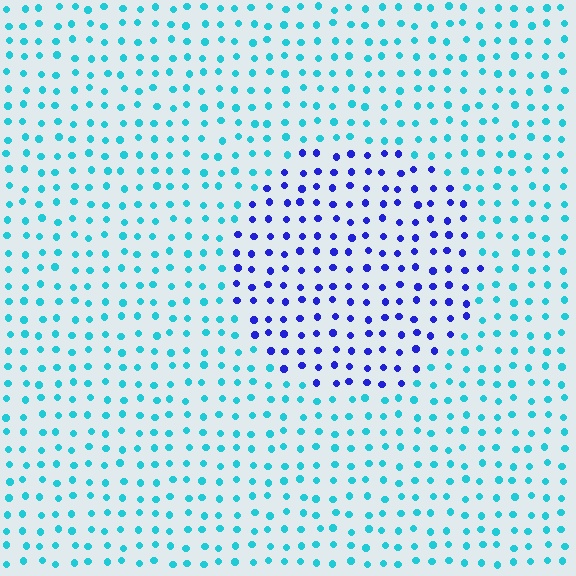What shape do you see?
I see a circle.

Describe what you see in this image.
The image is filled with small cyan elements in a uniform arrangement. A circle-shaped region is visible where the elements are tinted to a slightly different hue, forming a subtle color boundary.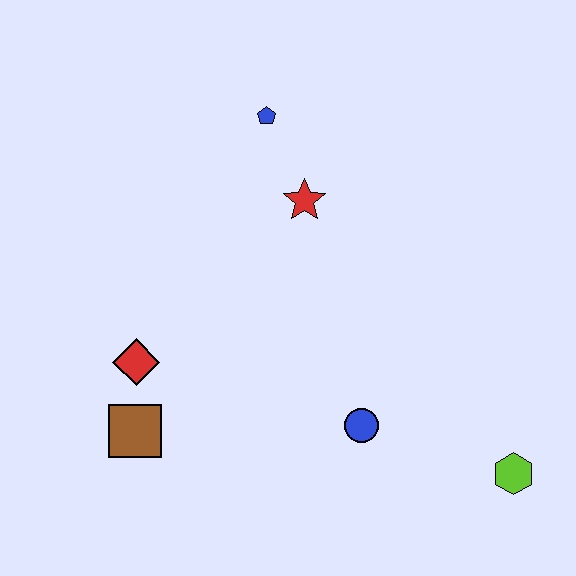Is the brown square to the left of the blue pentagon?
Yes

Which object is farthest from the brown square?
The lime hexagon is farthest from the brown square.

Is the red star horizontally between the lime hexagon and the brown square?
Yes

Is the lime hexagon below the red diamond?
Yes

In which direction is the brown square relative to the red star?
The brown square is below the red star.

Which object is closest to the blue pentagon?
The red star is closest to the blue pentagon.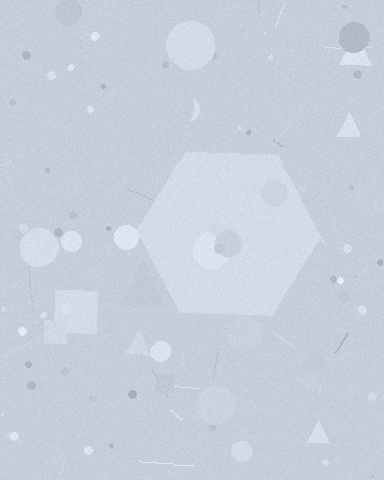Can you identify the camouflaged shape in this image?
The camouflaged shape is a hexagon.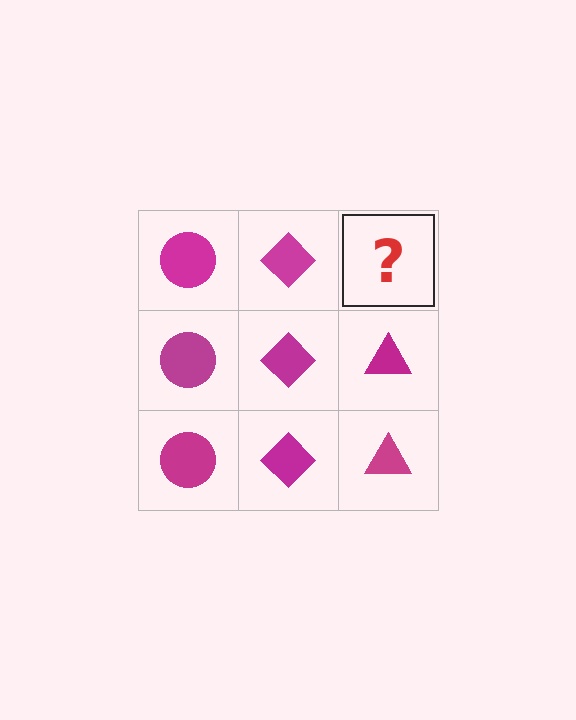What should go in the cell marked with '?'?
The missing cell should contain a magenta triangle.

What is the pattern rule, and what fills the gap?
The rule is that each column has a consistent shape. The gap should be filled with a magenta triangle.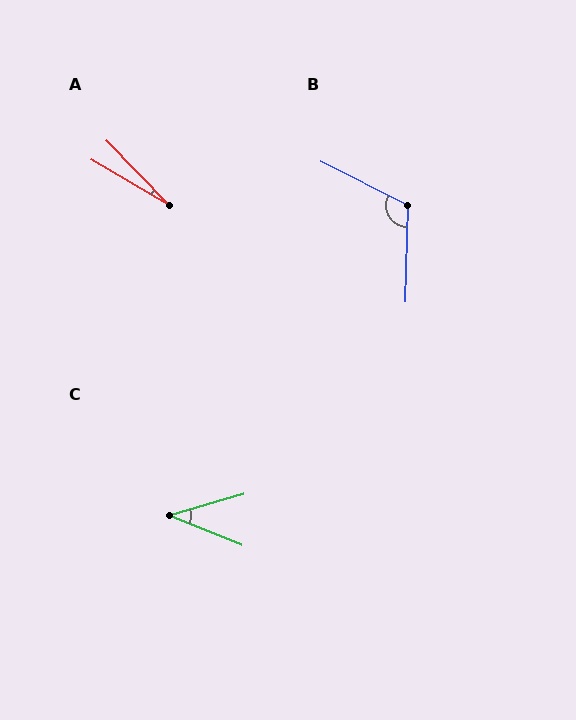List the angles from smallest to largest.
A (15°), C (38°), B (116°).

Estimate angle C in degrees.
Approximately 38 degrees.